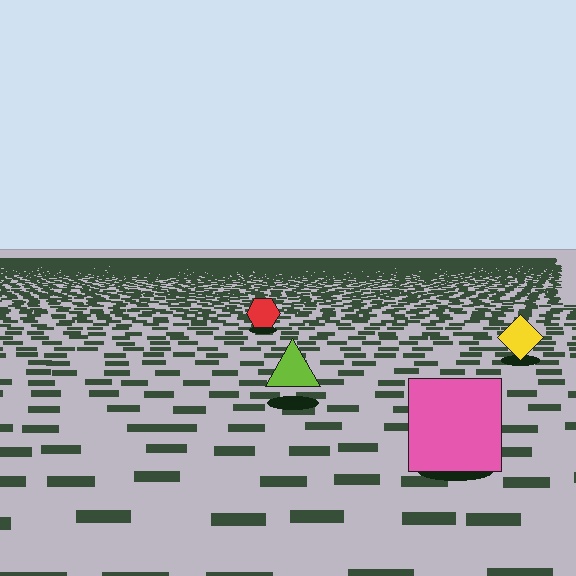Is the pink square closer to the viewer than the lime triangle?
Yes. The pink square is closer — you can tell from the texture gradient: the ground texture is coarser near it.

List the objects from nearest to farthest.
From nearest to farthest: the pink square, the lime triangle, the yellow diamond, the red hexagon.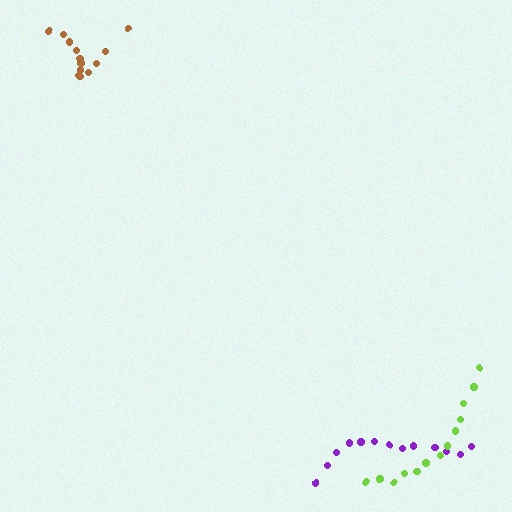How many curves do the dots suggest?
There are 3 distinct paths.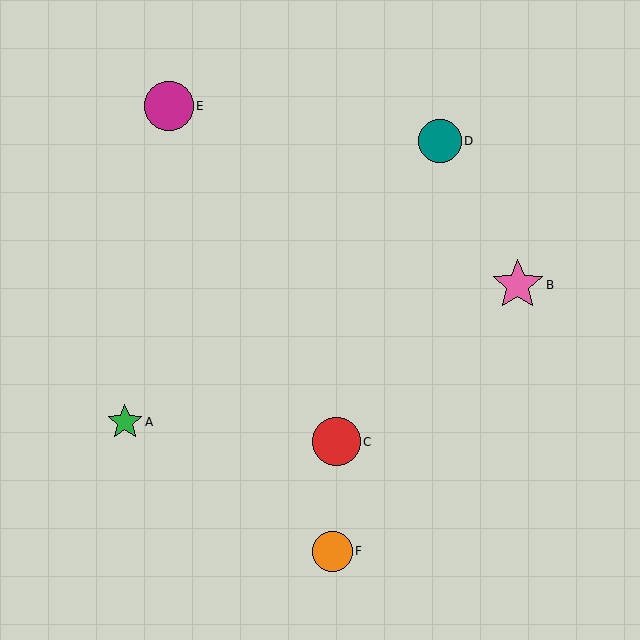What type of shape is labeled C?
Shape C is a red circle.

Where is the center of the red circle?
The center of the red circle is at (336, 442).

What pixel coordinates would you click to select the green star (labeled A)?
Click at (125, 422) to select the green star A.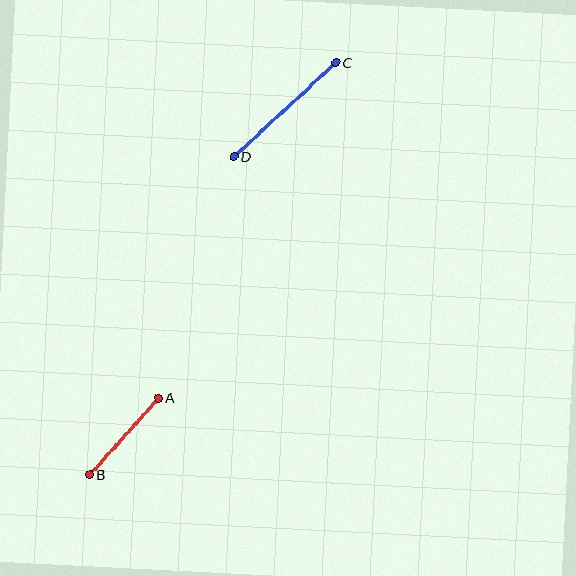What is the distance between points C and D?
The distance is approximately 139 pixels.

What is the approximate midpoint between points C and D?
The midpoint is at approximately (285, 109) pixels.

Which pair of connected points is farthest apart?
Points C and D are farthest apart.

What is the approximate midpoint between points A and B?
The midpoint is at approximately (124, 436) pixels.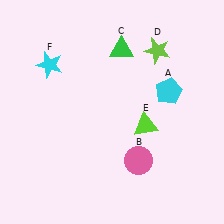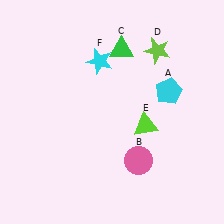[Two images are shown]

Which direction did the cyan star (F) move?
The cyan star (F) moved right.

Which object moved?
The cyan star (F) moved right.